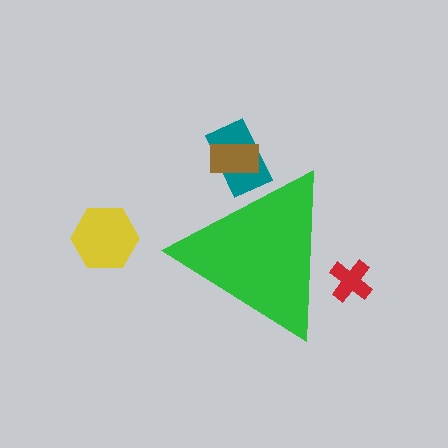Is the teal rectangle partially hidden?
Yes, the teal rectangle is partially hidden behind the green triangle.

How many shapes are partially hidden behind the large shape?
3 shapes are partially hidden.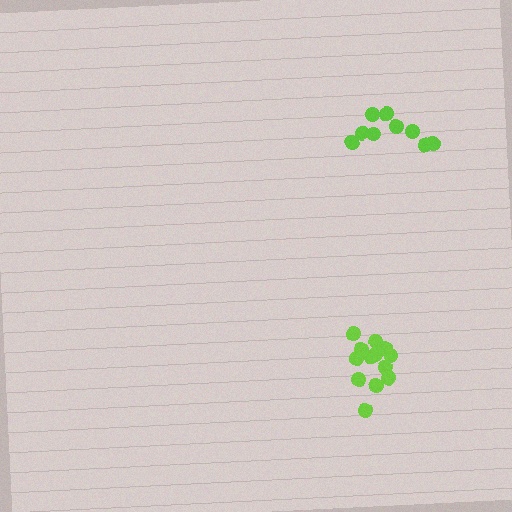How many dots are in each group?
Group 1: 13 dots, Group 2: 9 dots (22 total).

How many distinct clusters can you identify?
There are 2 distinct clusters.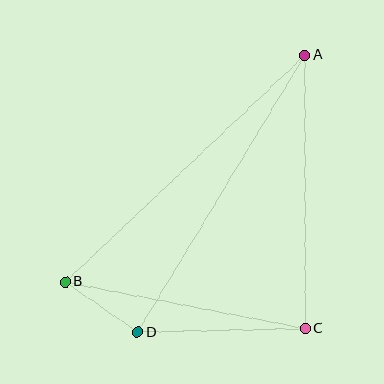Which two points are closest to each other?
Points B and D are closest to each other.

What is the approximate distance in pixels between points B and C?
The distance between B and C is approximately 245 pixels.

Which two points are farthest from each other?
Points A and B are farthest from each other.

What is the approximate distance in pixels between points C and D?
The distance between C and D is approximately 168 pixels.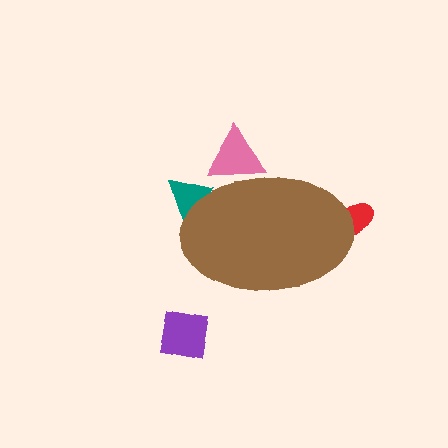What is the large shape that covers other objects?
A brown ellipse.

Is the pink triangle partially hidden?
Yes, the pink triangle is partially hidden behind the brown ellipse.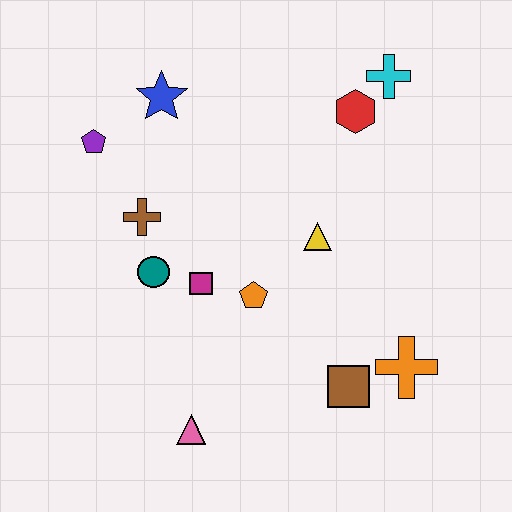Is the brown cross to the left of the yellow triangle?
Yes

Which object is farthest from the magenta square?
The cyan cross is farthest from the magenta square.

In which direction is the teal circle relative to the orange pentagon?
The teal circle is to the left of the orange pentagon.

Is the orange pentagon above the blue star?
No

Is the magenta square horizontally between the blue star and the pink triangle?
No